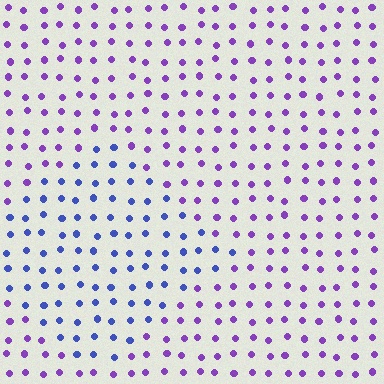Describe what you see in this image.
The image is filled with small purple elements in a uniform arrangement. A diamond-shaped region is visible where the elements are tinted to a slightly different hue, forming a subtle color boundary.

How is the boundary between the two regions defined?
The boundary is defined purely by a slight shift in hue (about 44 degrees). Spacing, size, and orientation are identical on both sides.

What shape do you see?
I see a diamond.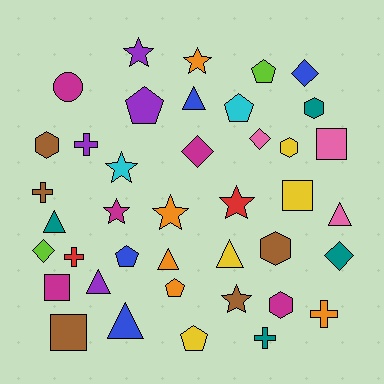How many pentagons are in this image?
There are 6 pentagons.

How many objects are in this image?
There are 40 objects.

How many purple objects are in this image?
There are 4 purple objects.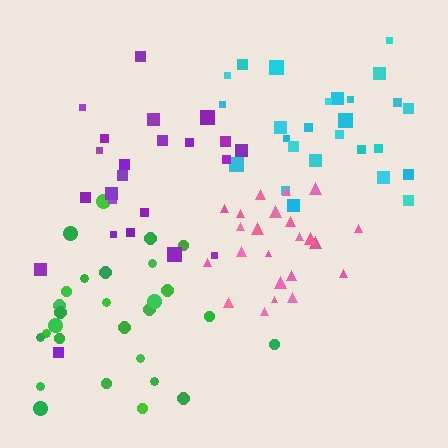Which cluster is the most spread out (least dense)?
Purple.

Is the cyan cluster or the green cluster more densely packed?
Cyan.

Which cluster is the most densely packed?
Pink.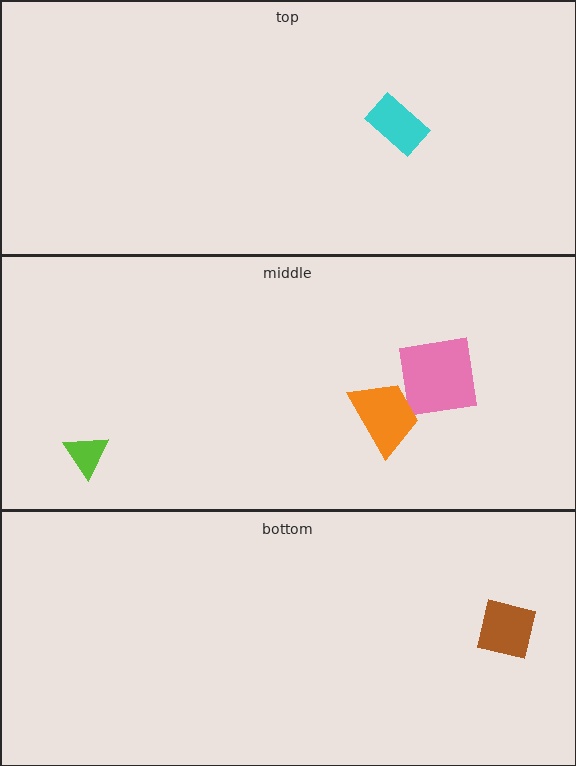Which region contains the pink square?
The middle region.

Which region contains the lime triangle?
The middle region.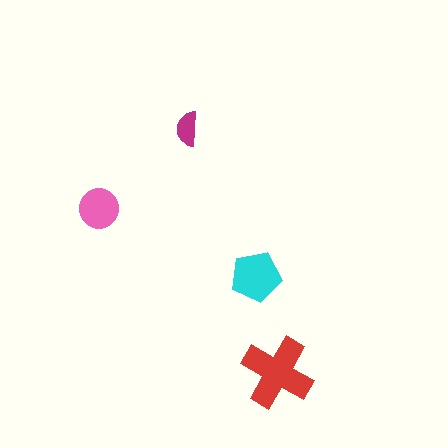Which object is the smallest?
The magenta semicircle.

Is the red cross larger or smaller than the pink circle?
Larger.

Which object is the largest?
The red cross.